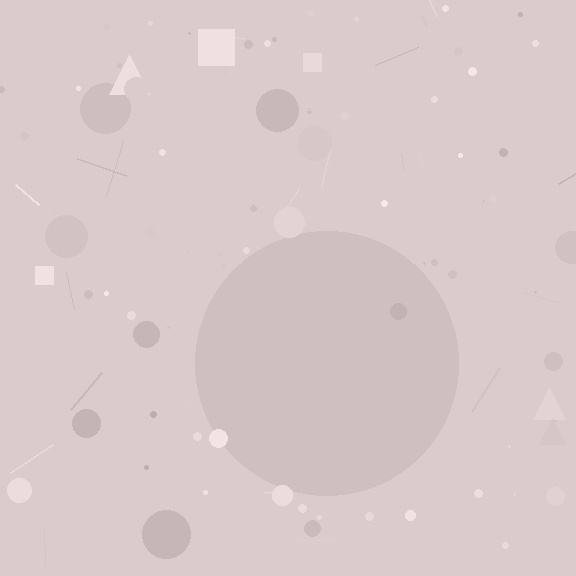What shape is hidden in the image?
A circle is hidden in the image.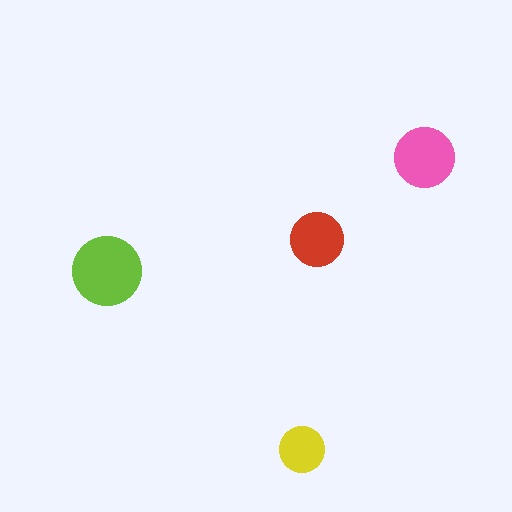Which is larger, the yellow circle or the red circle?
The red one.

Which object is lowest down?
The yellow circle is bottommost.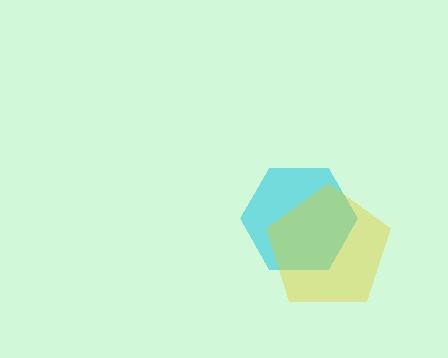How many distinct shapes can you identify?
There are 2 distinct shapes: a cyan hexagon, a yellow pentagon.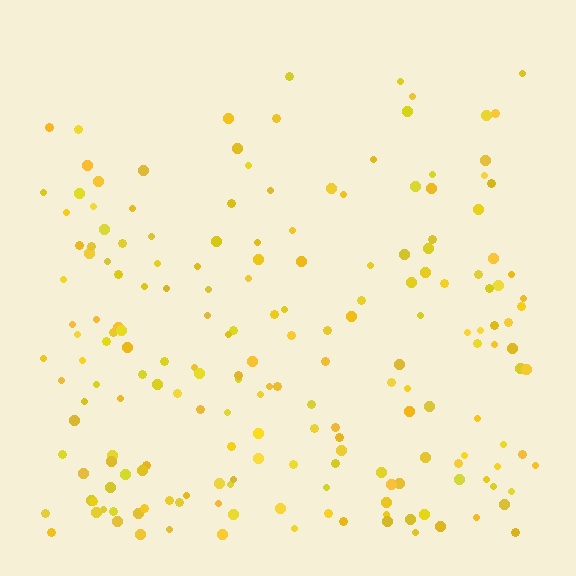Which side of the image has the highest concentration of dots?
The bottom.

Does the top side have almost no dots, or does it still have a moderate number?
Still a moderate number, just noticeably fewer than the bottom.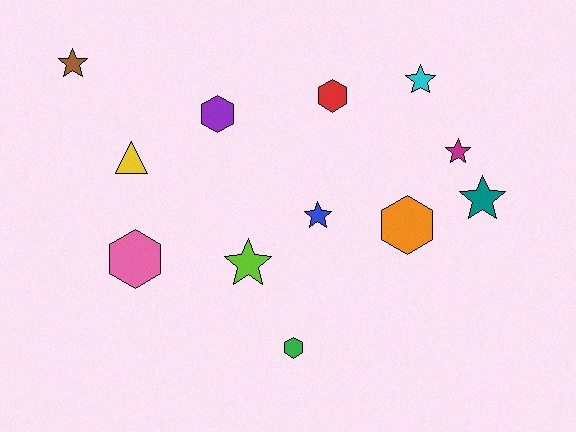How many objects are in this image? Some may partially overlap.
There are 12 objects.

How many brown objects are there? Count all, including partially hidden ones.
There is 1 brown object.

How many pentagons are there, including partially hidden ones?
There are no pentagons.